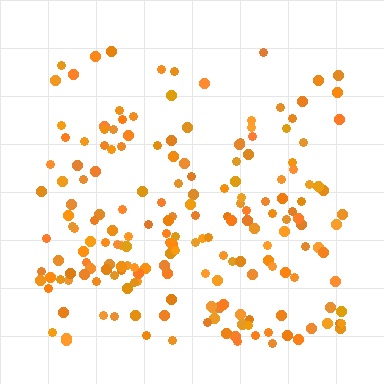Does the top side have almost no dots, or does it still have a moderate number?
Still a moderate number, just noticeably fewer than the bottom.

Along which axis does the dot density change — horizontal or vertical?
Vertical.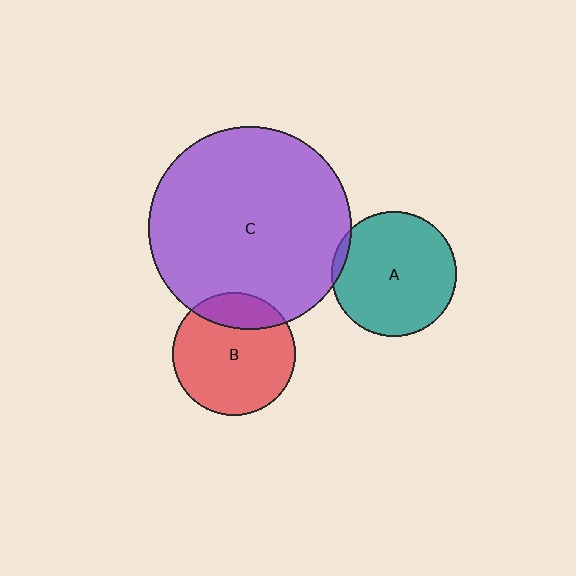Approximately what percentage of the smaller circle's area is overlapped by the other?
Approximately 5%.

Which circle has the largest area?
Circle C (purple).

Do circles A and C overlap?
Yes.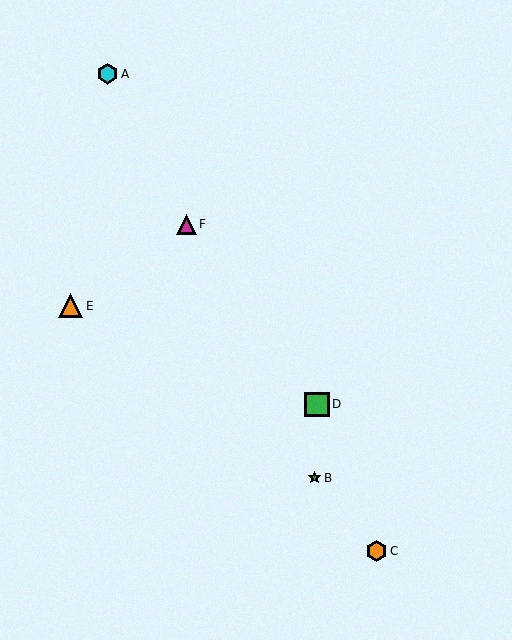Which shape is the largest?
The green square (labeled D) is the largest.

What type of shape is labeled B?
Shape B is a green star.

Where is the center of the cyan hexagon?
The center of the cyan hexagon is at (108, 74).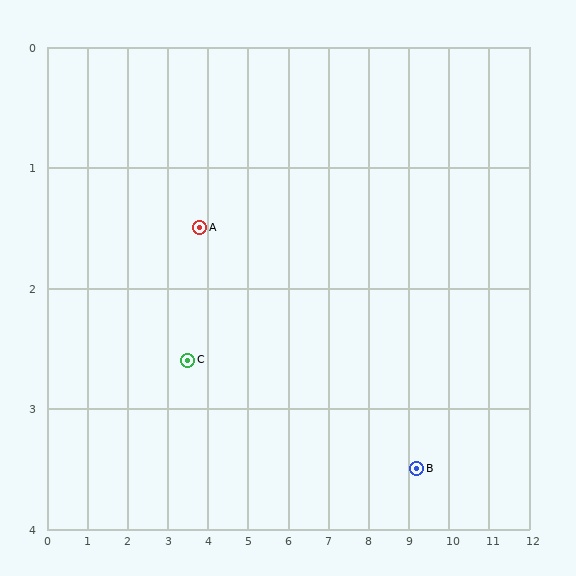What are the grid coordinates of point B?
Point B is at approximately (9.2, 3.5).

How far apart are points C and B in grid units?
Points C and B are about 5.8 grid units apart.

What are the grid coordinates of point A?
Point A is at approximately (3.8, 1.5).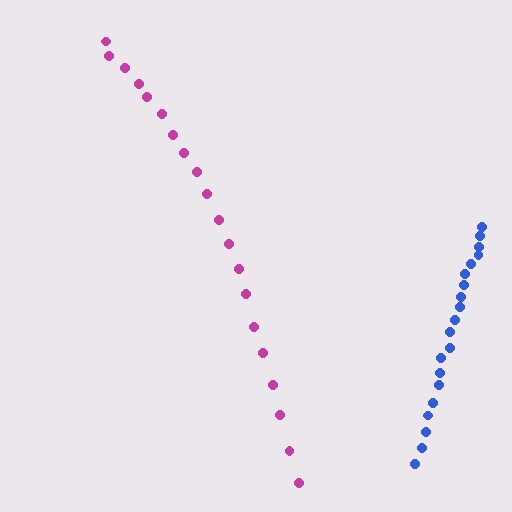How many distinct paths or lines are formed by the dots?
There are 2 distinct paths.